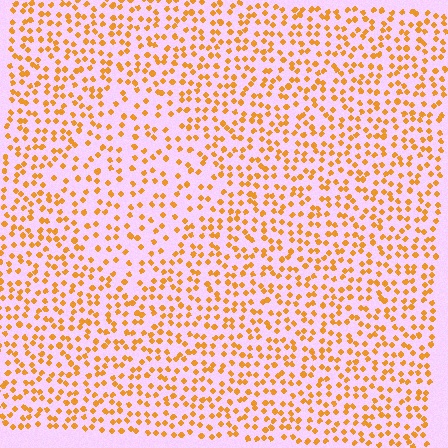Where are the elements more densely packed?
The elements are more densely packed outside the diamond boundary.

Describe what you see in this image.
The image contains small orange elements arranged at two different densities. A diamond-shaped region is visible where the elements are less densely packed than the surrounding area.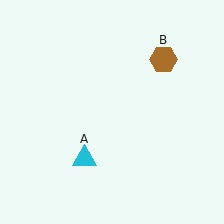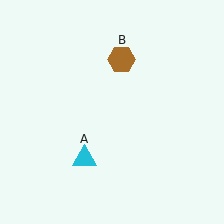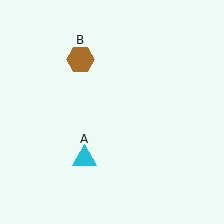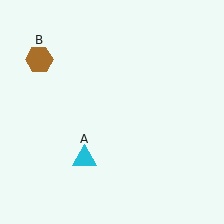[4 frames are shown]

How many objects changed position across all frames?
1 object changed position: brown hexagon (object B).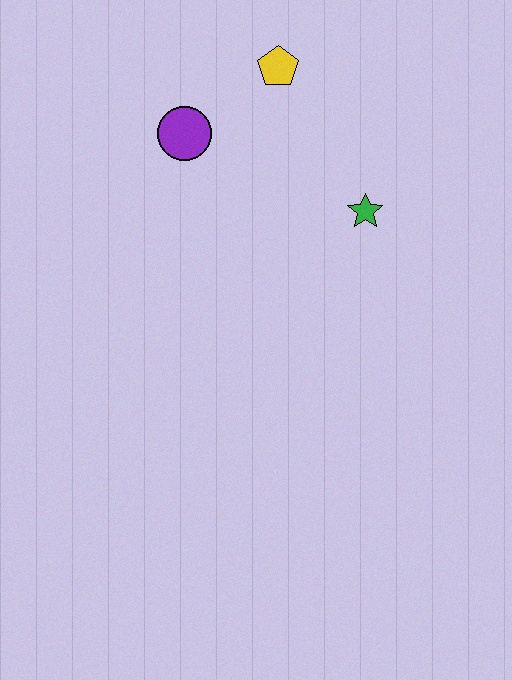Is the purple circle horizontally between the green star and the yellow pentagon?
No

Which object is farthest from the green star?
The purple circle is farthest from the green star.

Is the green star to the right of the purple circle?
Yes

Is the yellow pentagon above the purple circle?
Yes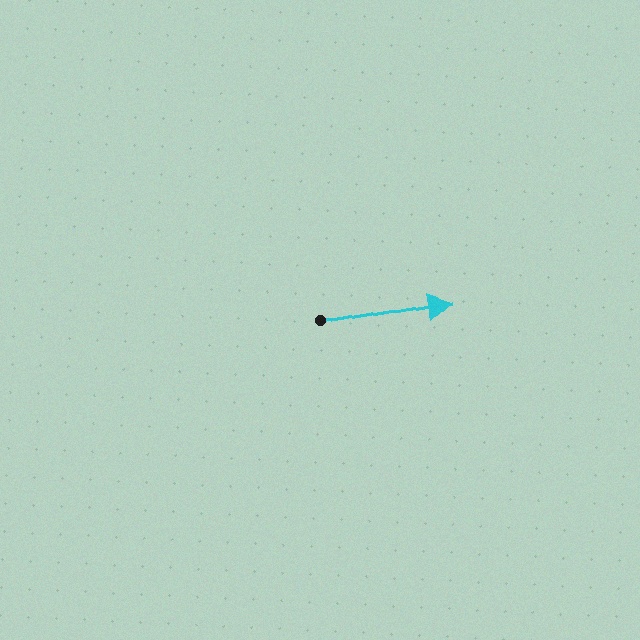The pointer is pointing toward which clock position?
Roughly 3 o'clock.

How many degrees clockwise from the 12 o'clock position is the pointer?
Approximately 80 degrees.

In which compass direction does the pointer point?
East.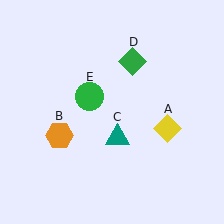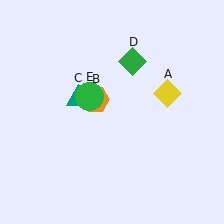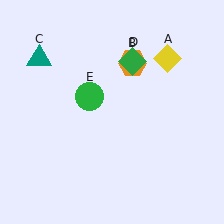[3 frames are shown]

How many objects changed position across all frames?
3 objects changed position: yellow diamond (object A), orange hexagon (object B), teal triangle (object C).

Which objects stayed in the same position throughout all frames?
Green diamond (object D) and green circle (object E) remained stationary.